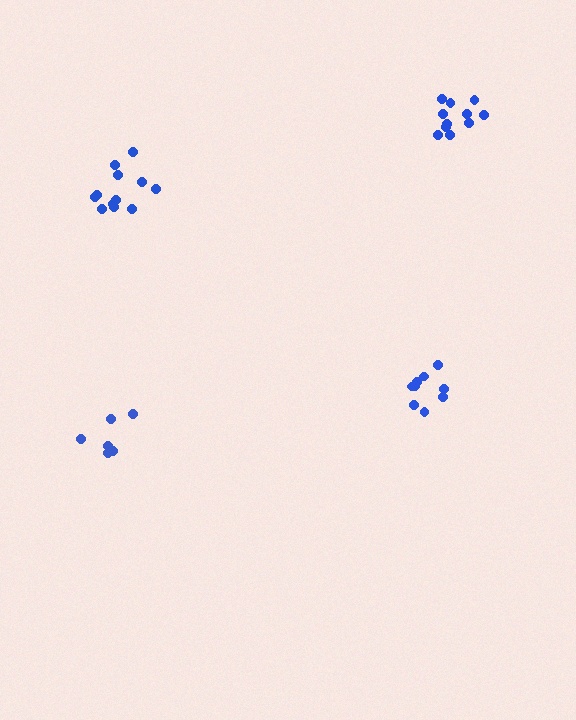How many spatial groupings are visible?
There are 4 spatial groupings.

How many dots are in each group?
Group 1: 6 dots, Group 2: 9 dots, Group 3: 11 dots, Group 4: 12 dots (38 total).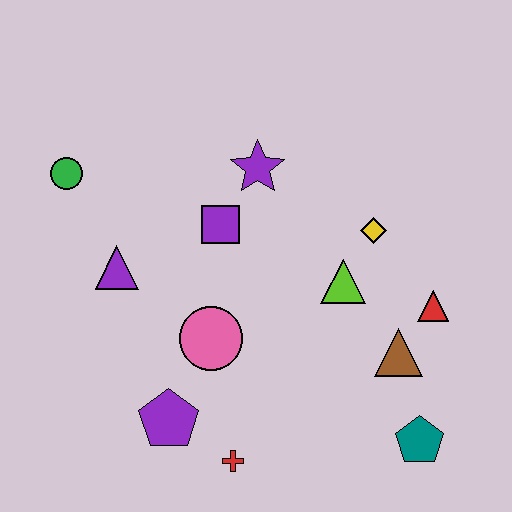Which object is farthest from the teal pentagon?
The green circle is farthest from the teal pentagon.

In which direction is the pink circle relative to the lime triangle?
The pink circle is to the left of the lime triangle.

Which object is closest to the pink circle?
The purple pentagon is closest to the pink circle.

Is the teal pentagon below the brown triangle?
Yes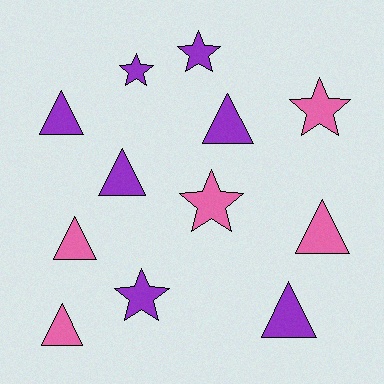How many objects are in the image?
There are 12 objects.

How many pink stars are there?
There are 2 pink stars.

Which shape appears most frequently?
Triangle, with 7 objects.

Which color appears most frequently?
Purple, with 7 objects.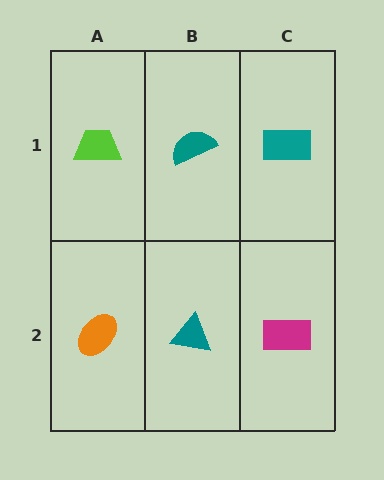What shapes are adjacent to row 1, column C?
A magenta rectangle (row 2, column C), a teal semicircle (row 1, column B).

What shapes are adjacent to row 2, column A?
A lime trapezoid (row 1, column A), a teal triangle (row 2, column B).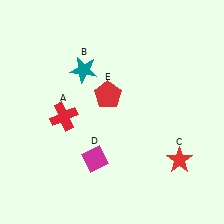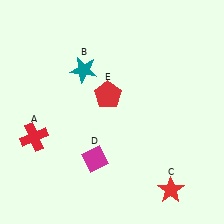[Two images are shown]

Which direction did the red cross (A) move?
The red cross (A) moved left.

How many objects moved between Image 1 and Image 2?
2 objects moved between the two images.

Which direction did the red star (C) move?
The red star (C) moved down.